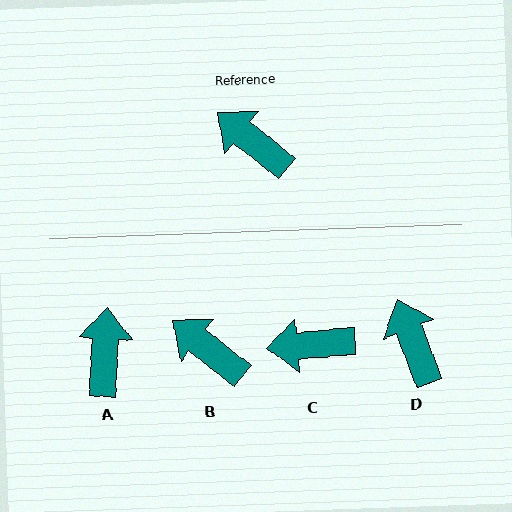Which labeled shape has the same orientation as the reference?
B.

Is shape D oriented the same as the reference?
No, it is off by about 30 degrees.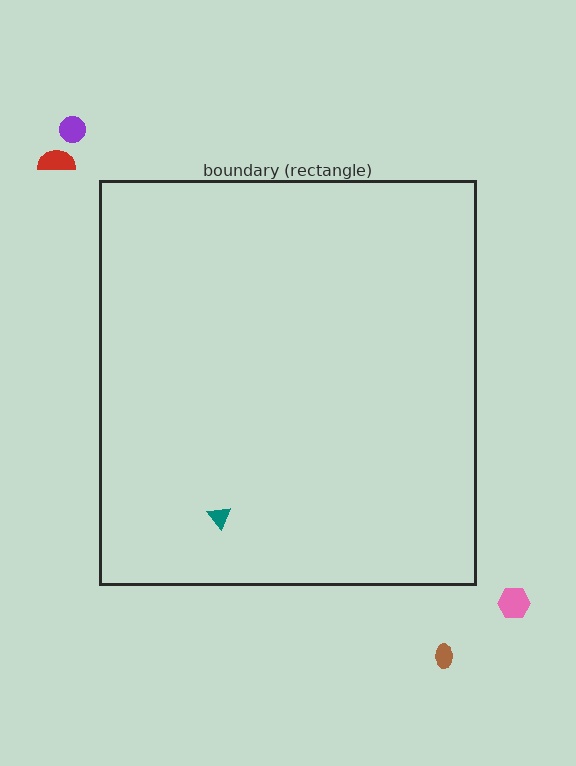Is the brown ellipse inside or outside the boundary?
Outside.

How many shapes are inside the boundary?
1 inside, 4 outside.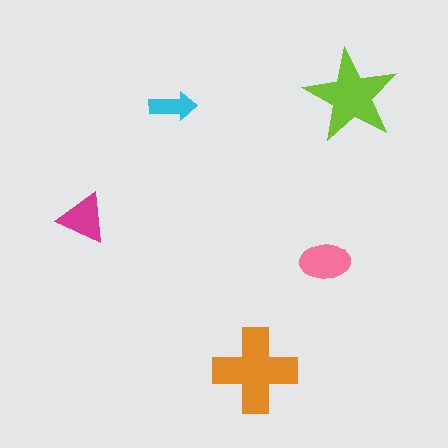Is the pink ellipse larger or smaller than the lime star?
Smaller.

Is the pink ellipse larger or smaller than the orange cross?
Smaller.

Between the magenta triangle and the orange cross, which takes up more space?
The orange cross.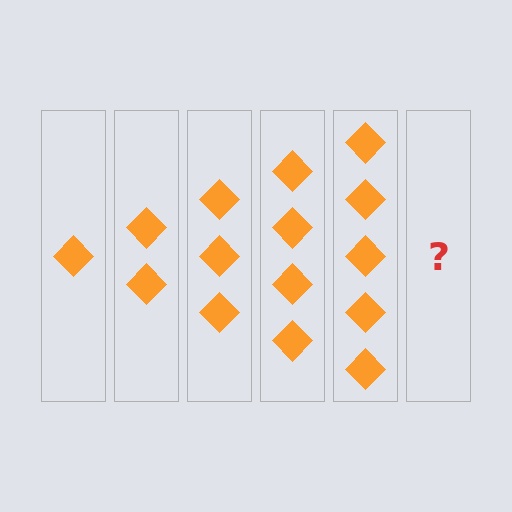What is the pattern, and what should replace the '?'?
The pattern is that each step adds one more diamond. The '?' should be 6 diamonds.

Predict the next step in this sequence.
The next step is 6 diamonds.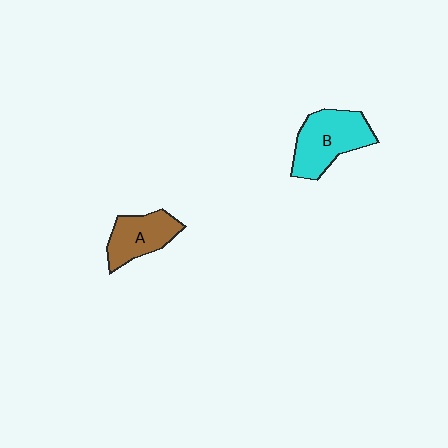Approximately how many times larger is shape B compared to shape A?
Approximately 1.4 times.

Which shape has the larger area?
Shape B (cyan).